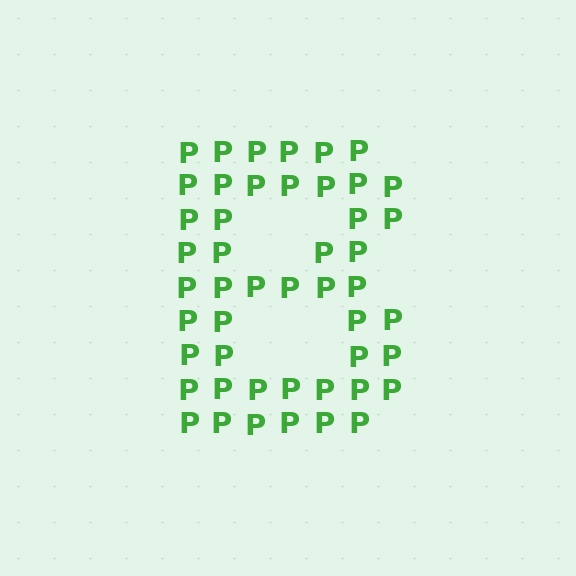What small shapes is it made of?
It is made of small letter P's.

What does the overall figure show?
The overall figure shows the letter B.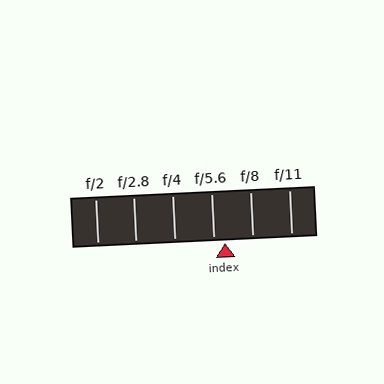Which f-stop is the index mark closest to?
The index mark is closest to f/5.6.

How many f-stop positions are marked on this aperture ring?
There are 6 f-stop positions marked.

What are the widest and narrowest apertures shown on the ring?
The widest aperture shown is f/2 and the narrowest is f/11.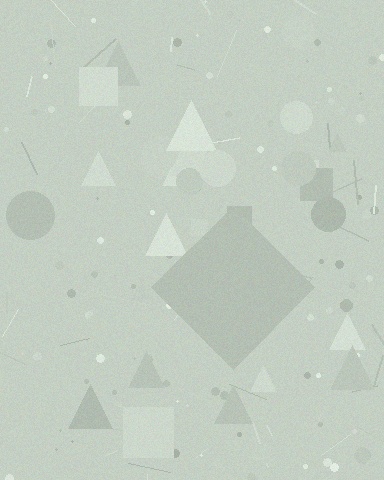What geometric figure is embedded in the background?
A diamond is embedded in the background.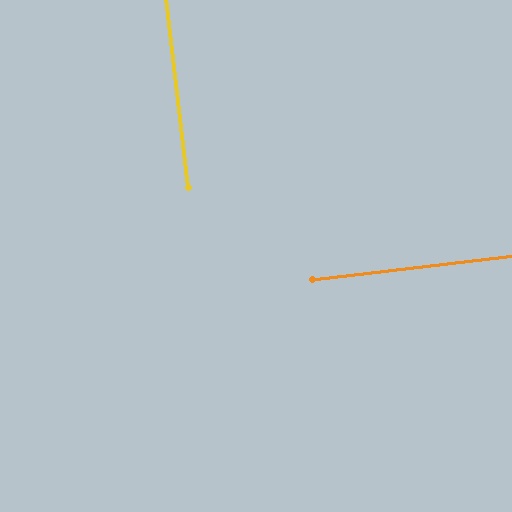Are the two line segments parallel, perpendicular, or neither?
Perpendicular — they meet at approximately 90°.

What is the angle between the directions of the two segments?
Approximately 90 degrees.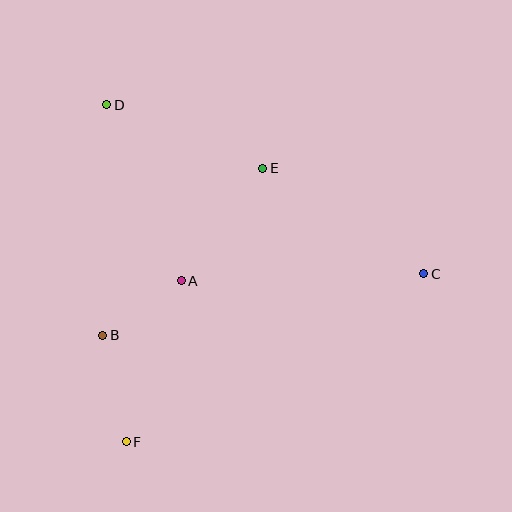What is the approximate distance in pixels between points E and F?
The distance between E and F is approximately 305 pixels.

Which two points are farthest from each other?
Points C and D are farthest from each other.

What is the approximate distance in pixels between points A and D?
The distance between A and D is approximately 191 pixels.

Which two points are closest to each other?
Points A and B are closest to each other.